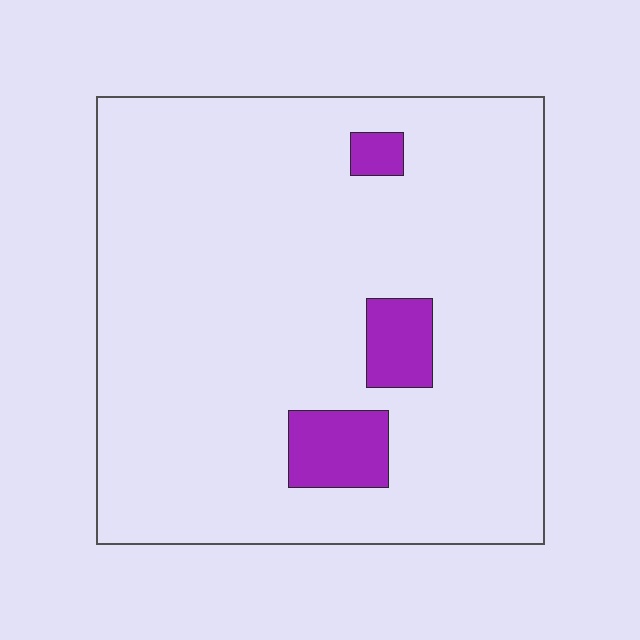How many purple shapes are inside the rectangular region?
3.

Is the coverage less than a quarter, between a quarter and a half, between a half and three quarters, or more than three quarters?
Less than a quarter.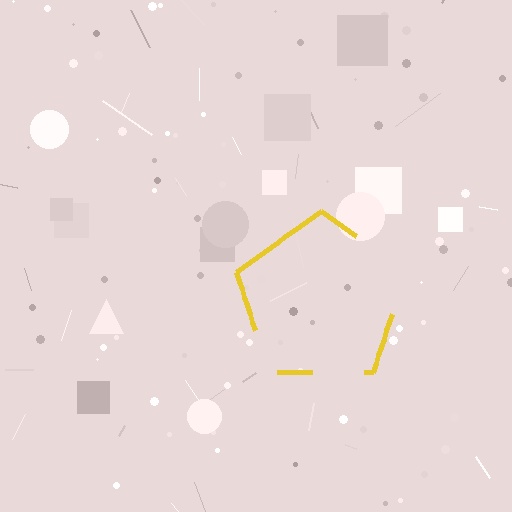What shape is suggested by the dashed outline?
The dashed outline suggests a pentagon.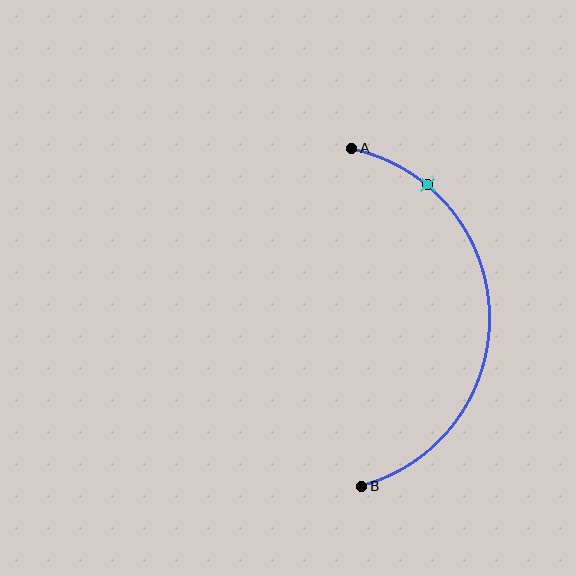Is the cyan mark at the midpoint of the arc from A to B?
No. The cyan mark lies on the arc but is closer to endpoint A. The arc midpoint would be at the point on the curve equidistant along the arc from both A and B.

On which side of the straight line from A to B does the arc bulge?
The arc bulges to the right of the straight line connecting A and B.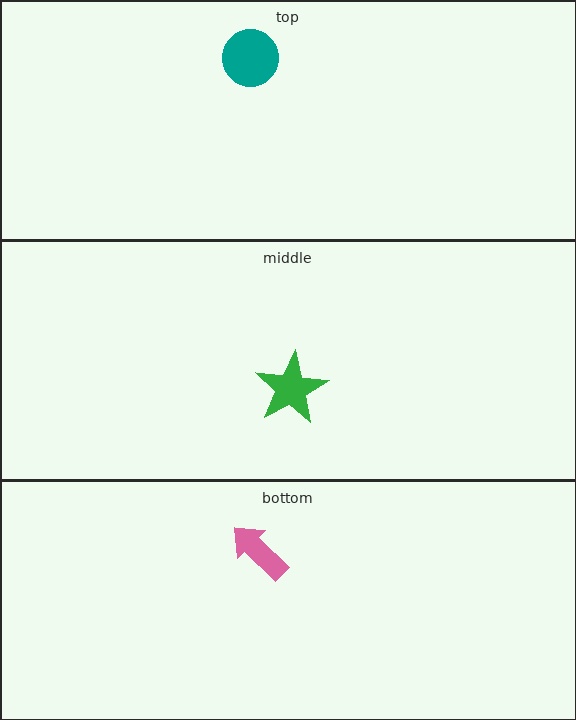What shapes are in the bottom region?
The pink arrow.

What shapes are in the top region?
The teal circle.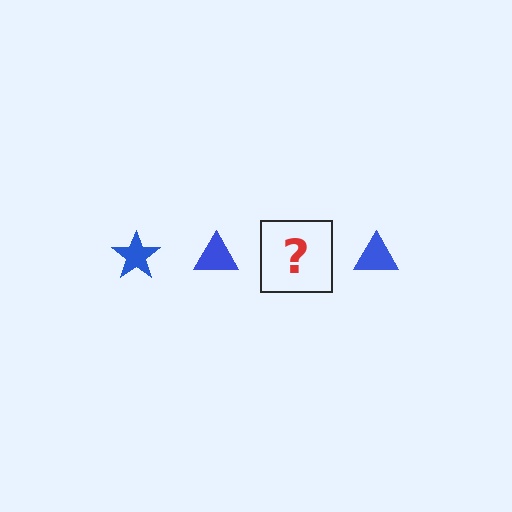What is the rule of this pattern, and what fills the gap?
The rule is that the pattern cycles through star, triangle shapes in blue. The gap should be filled with a blue star.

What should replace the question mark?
The question mark should be replaced with a blue star.